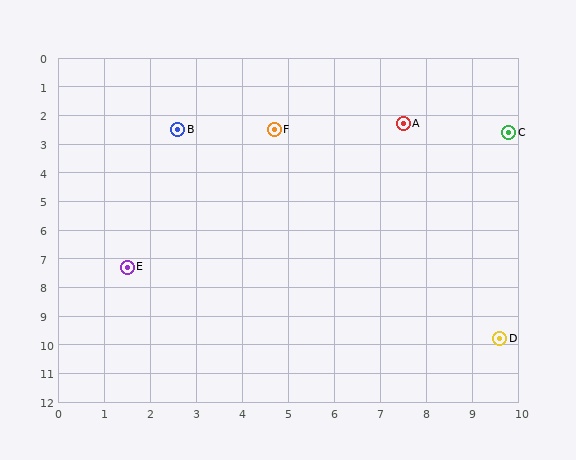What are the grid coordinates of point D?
Point D is at approximately (9.6, 9.8).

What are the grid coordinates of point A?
Point A is at approximately (7.5, 2.3).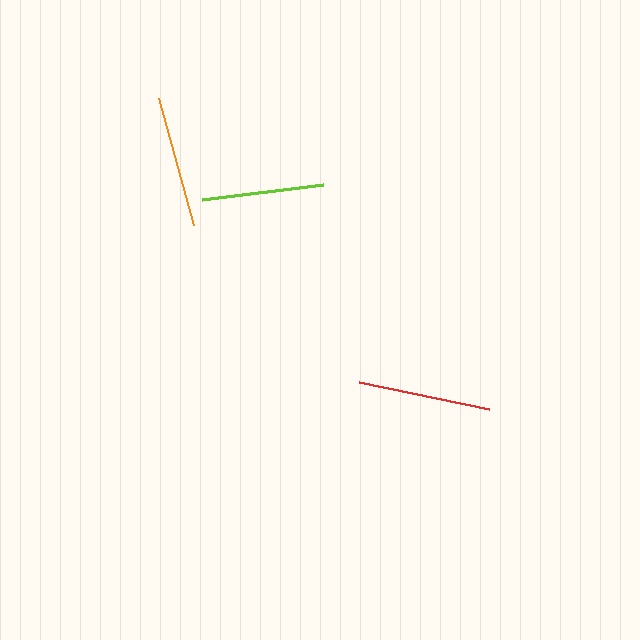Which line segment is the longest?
The red line is the longest at approximately 133 pixels.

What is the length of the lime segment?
The lime segment is approximately 122 pixels long.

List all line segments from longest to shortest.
From longest to shortest: red, orange, lime.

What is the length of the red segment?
The red segment is approximately 133 pixels long.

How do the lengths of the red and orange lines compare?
The red and orange lines are approximately the same length.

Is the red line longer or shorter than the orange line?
The red line is longer than the orange line.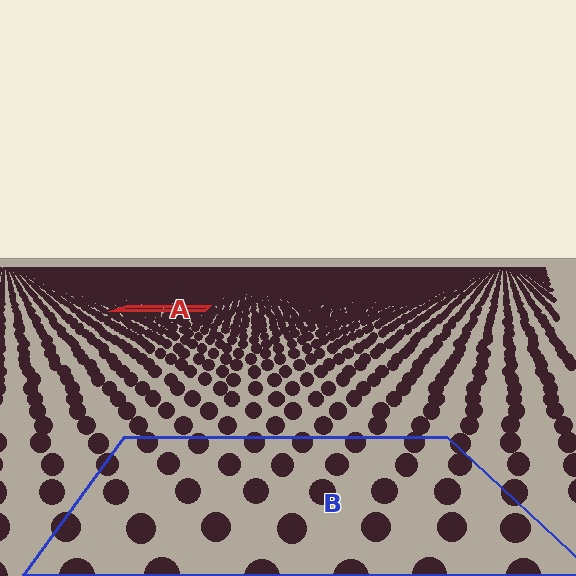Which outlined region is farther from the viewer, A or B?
Region A is farther from the viewer — the texture elements inside it appear smaller and more densely packed.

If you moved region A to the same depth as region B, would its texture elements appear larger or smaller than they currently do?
They would appear larger. At a closer depth, the same texture elements are projected at a bigger on-screen size.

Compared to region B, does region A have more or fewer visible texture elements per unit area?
Region A has more texture elements per unit area — they are packed more densely because it is farther away.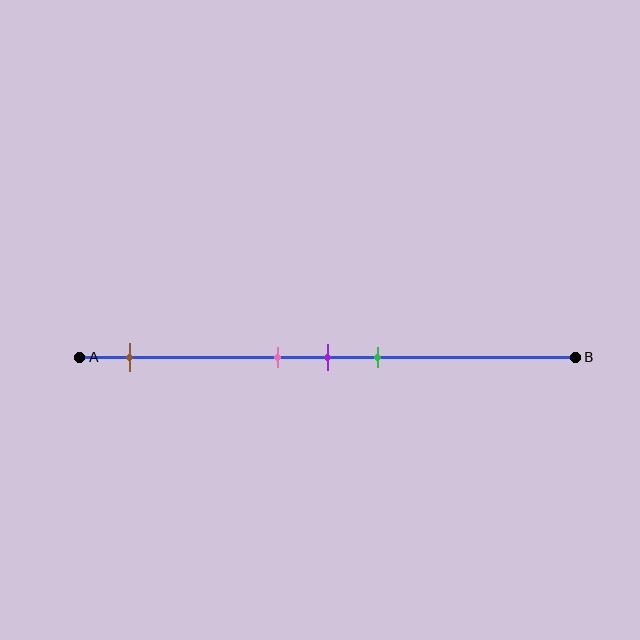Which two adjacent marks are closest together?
The pink and purple marks are the closest adjacent pair.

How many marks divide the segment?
There are 4 marks dividing the segment.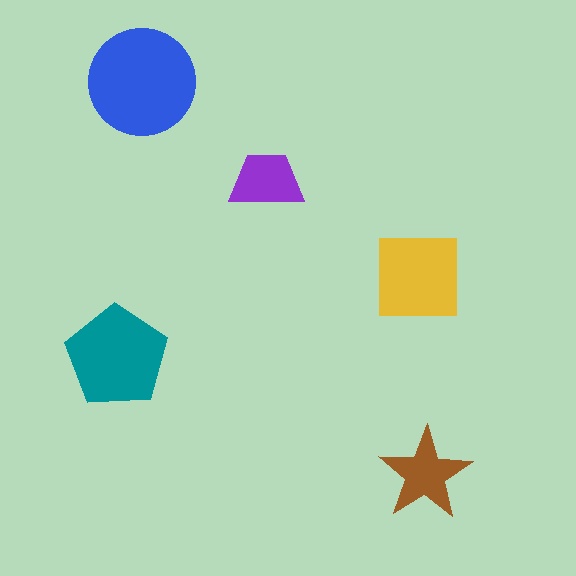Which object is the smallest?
The purple trapezoid.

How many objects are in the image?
There are 5 objects in the image.